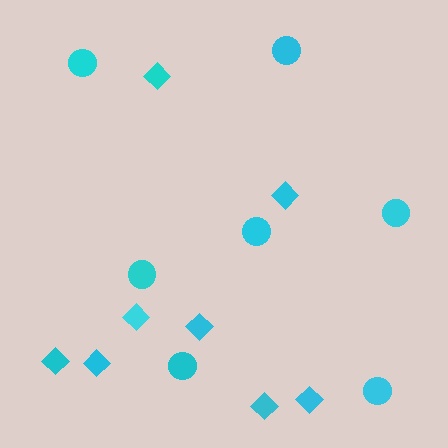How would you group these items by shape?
There are 2 groups: one group of diamonds (8) and one group of circles (7).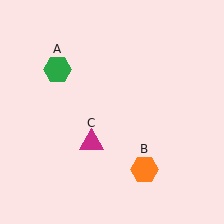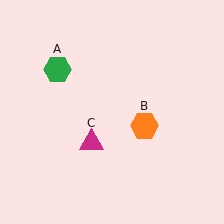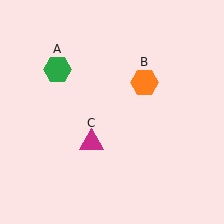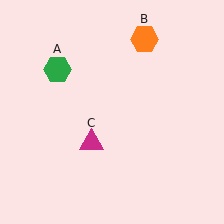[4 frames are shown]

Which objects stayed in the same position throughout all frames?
Green hexagon (object A) and magenta triangle (object C) remained stationary.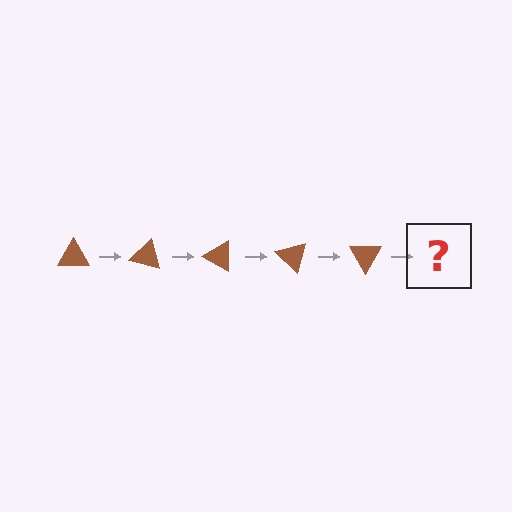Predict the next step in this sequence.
The next step is a brown triangle rotated 75 degrees.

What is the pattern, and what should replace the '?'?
The pattern is that the triangle rotates 15 degrees each step. The '?' should be a brown triangle rotated 75 degrees.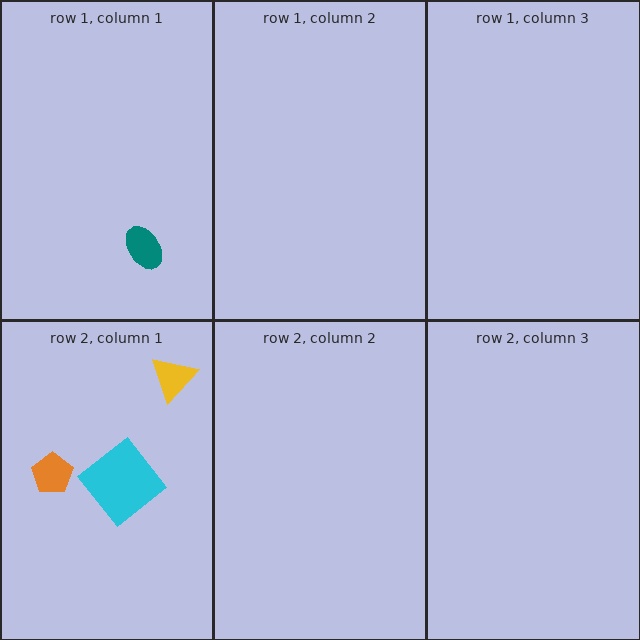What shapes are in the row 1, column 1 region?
The teal ellipse.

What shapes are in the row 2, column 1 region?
The cyan diamond, the yellow triangle, the orange pentagon.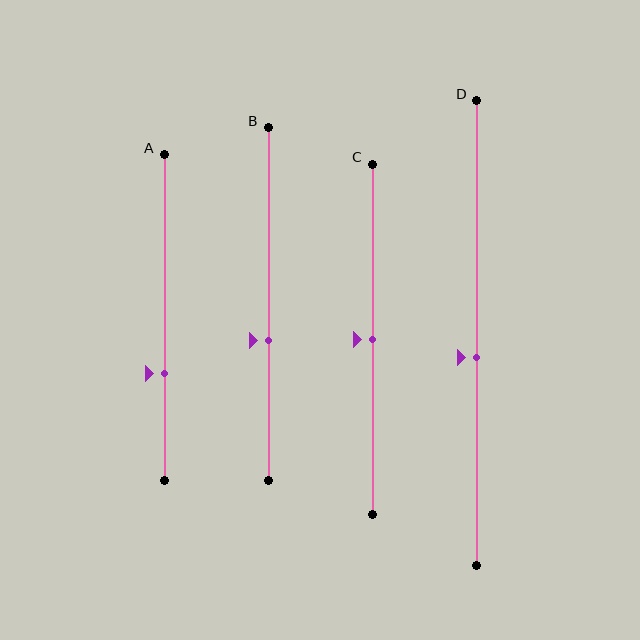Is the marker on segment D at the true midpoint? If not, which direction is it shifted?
No, the marker on segment D is shifted downward by about 5% of the segment length.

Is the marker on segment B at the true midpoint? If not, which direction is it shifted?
No, the marker on segment B is shifted downward by about 10% of the segment length.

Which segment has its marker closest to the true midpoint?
Segment C has its marker closest to the true midpoint.